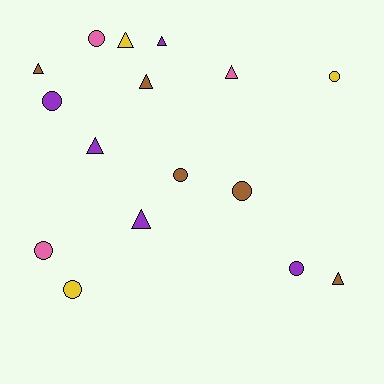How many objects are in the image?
There are 16 objects.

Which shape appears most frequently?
Triangle, with 8 objects.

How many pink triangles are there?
There is 1 pink triangle.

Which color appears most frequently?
Purple, with 5 objects.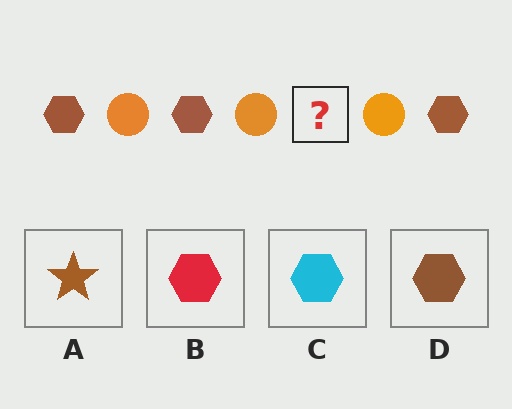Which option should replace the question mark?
Option D.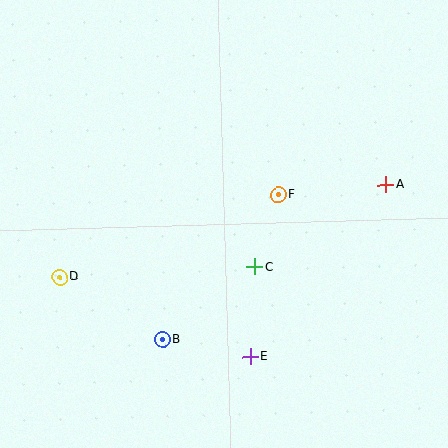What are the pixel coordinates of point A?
Point A is at (386, 185).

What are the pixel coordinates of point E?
Point E is at (250, 357).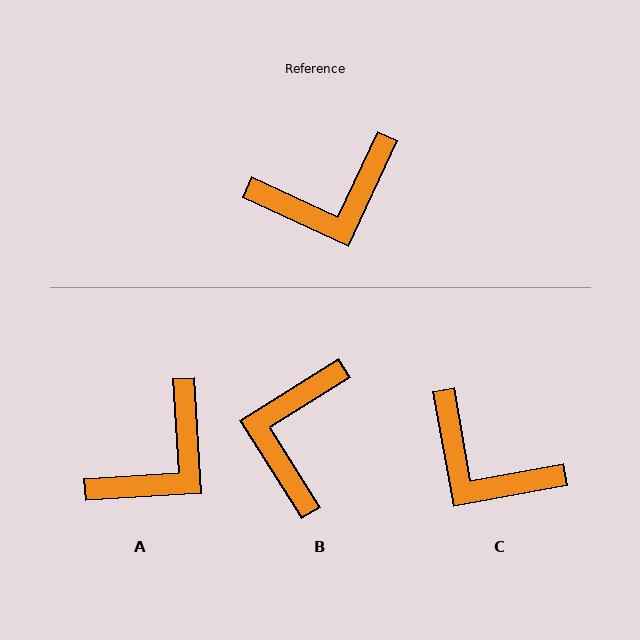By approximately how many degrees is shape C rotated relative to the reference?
Approximately 55 degrees clockwise.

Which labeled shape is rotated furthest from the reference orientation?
B, about 123 degrees away.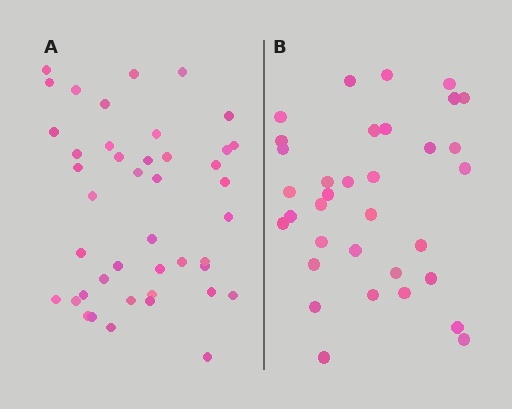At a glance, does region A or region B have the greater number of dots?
Region A (the left region) has more dots.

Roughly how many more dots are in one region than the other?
Region A has roughly 8 or so more dots than region B.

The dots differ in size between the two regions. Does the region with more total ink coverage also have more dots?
No. Region B has more total ink coverage because its dots are larger, but region A actually contains more individual dots. Total area can be misleading — the number of items is what matters here.